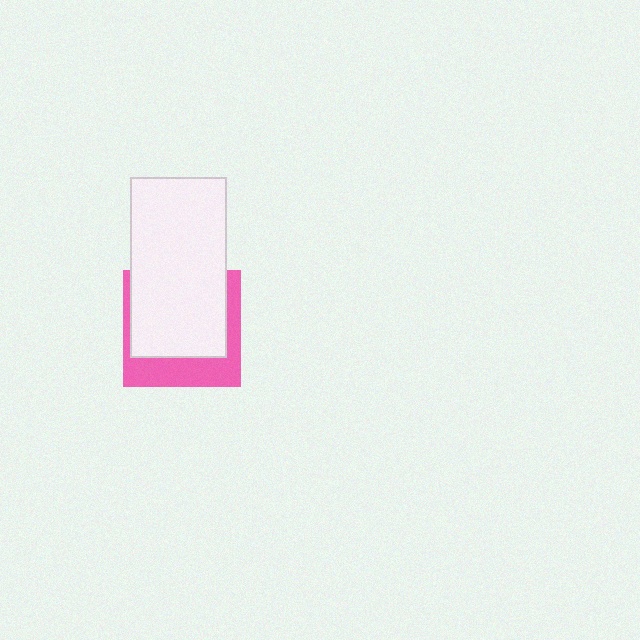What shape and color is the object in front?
The object in front is a white rectangle.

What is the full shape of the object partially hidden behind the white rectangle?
The partially hidden object is a pink square.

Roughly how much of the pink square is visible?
A small part of it is visible (roughly 38%).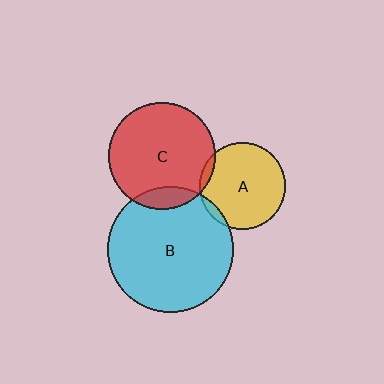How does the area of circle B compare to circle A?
Approximately 2.1 times.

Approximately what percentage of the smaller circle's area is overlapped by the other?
Approximately 10%.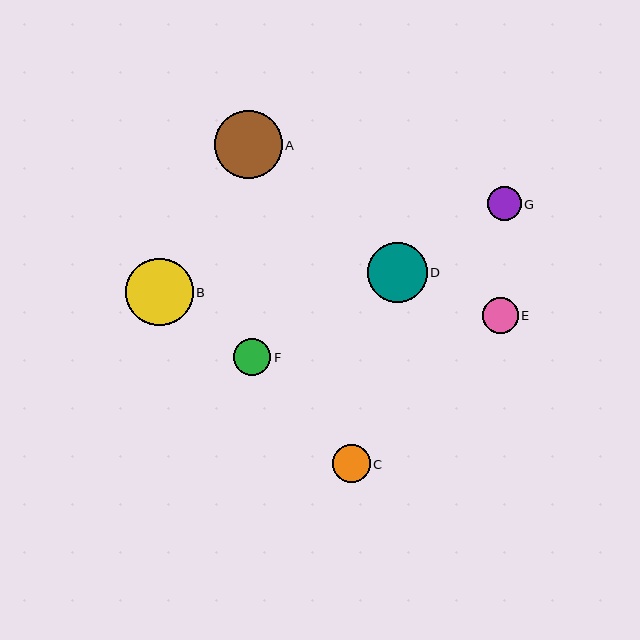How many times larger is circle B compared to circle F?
Circle B is approximately 1.8 times the size of circle F.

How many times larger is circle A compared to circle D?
Circle A is approximately 1.1 times the size of circle D.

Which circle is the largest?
Circle A is the largest with a size of approximately 68 pixels.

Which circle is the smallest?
Circle G is the smallest with a size of approximately 34 pixels.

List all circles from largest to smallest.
From largest to smallest: A, B, D, C, F, E, G.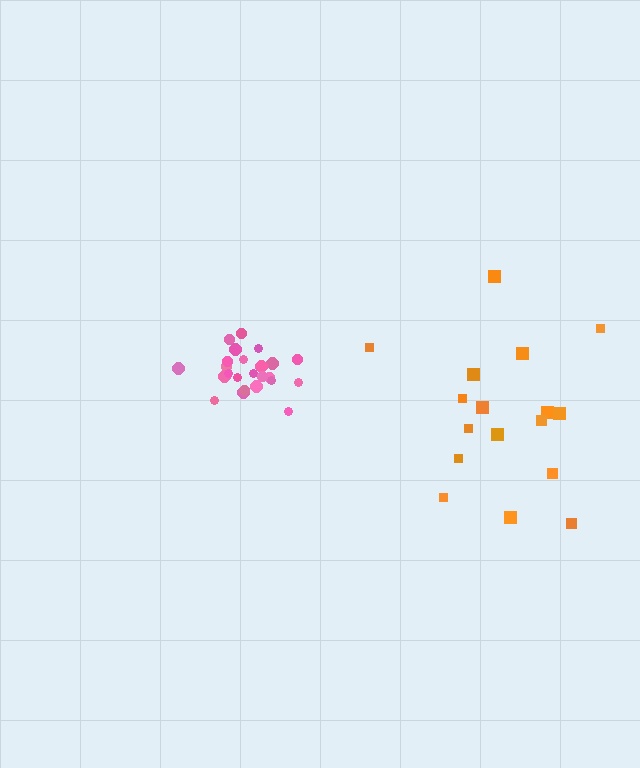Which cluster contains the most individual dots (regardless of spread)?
Pink (24).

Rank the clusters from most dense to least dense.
pink, orange.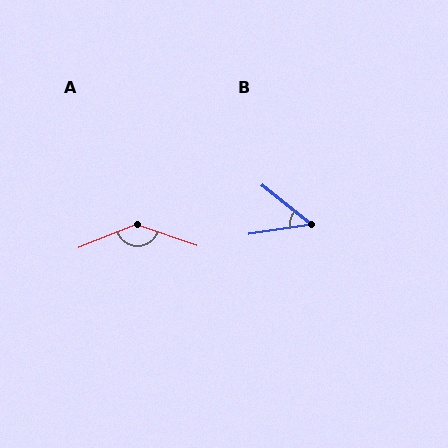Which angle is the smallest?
B, at approximately 48 degrees.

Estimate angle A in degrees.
Approximately 140 degrees.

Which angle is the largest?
A, at approximately 140 degrees.